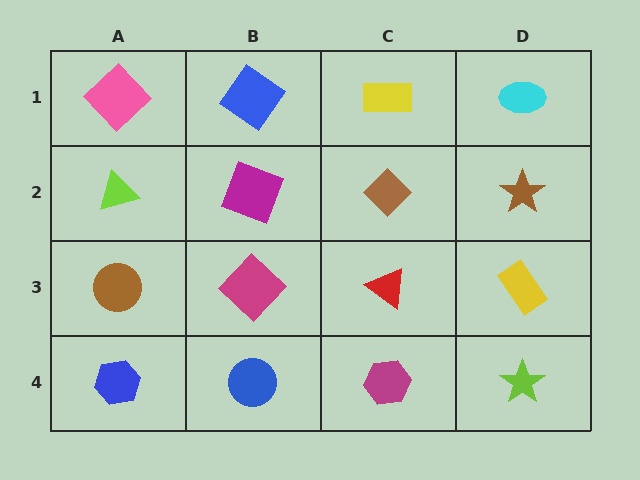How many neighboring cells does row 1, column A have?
2.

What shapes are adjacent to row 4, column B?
A magenta diamond (row 3, column B), a blue hexagon (row 4, column A), a magenta hexagon (row 4, column C).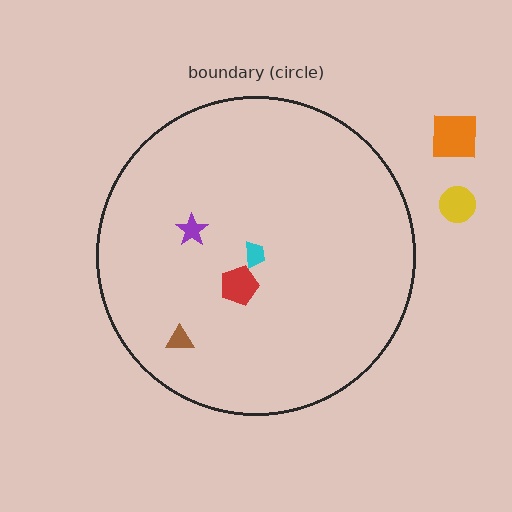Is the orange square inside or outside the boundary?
Outside.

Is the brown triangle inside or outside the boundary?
Inside.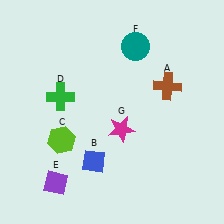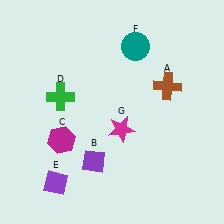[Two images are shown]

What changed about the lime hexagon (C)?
In Image 1, C is lime. In Image 2, it changed to magenta.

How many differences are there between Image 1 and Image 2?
There are 2 differences between the two images.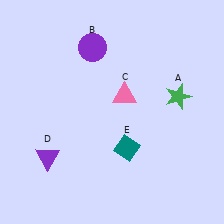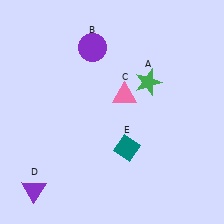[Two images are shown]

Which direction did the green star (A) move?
The green star (A) moved left.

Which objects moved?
The objects that moved are: the green star (A), the purple triangle (D).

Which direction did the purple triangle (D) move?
The purple triangle (D) moved down.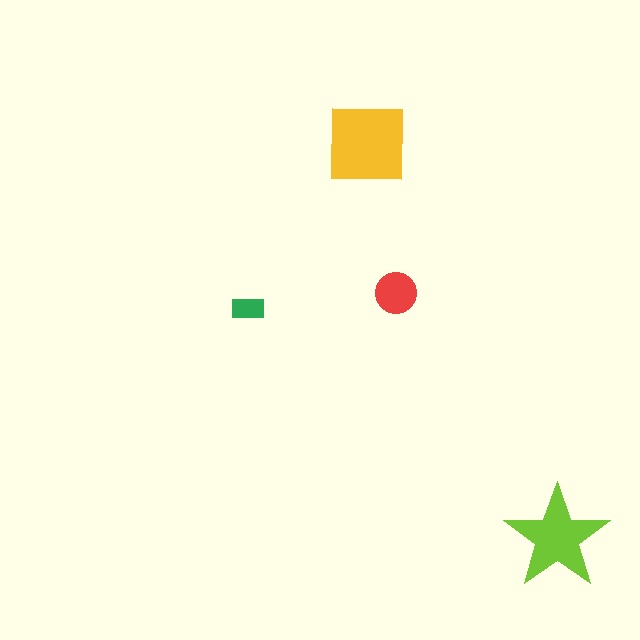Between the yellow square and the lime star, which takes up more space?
The yellow square.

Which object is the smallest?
The green rectangle.